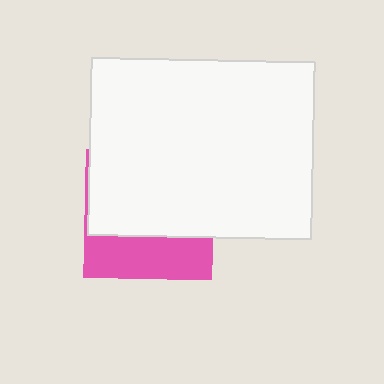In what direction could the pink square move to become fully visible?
The pink square could move down. That would shift it out from behind the white rectangle entirely.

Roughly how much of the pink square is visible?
A small part of it is visible (roughly 34%).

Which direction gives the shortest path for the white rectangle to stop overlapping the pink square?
Moving up gives the shortest separation.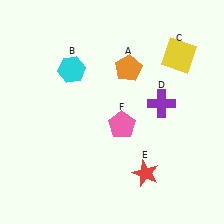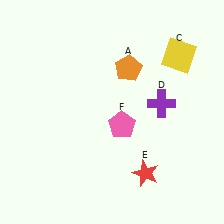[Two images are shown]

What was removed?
The cyan hexagon (B) was removed in Image 2.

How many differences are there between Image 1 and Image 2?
There is 1 difference between the two images.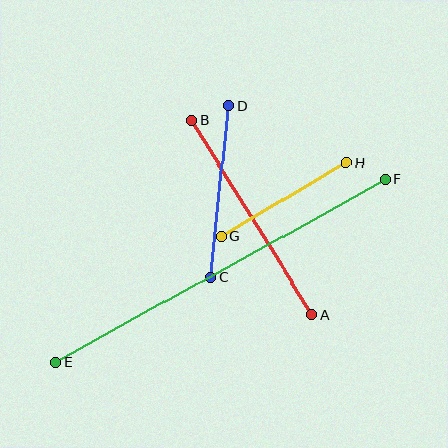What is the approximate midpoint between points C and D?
The midpoint is at approximately (219, 191) pixels.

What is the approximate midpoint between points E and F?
The midpoint is at approximately (221, 271) pixels.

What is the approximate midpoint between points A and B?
The midpoint is at approximately (252, 217) pixels.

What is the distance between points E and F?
The distance is approximately 377 pixels.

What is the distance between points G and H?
The distance is approximately 145 pixels.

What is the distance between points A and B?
The distance is approximately 229 pixels.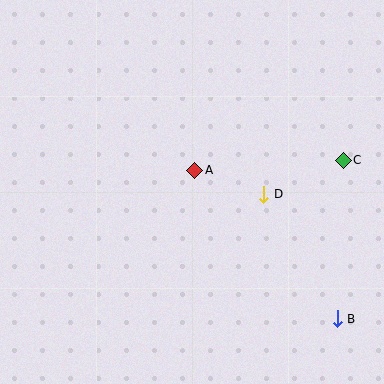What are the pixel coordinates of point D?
Point D is at (264, 194).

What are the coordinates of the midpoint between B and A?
The midpoint between B and A is at (266, 245).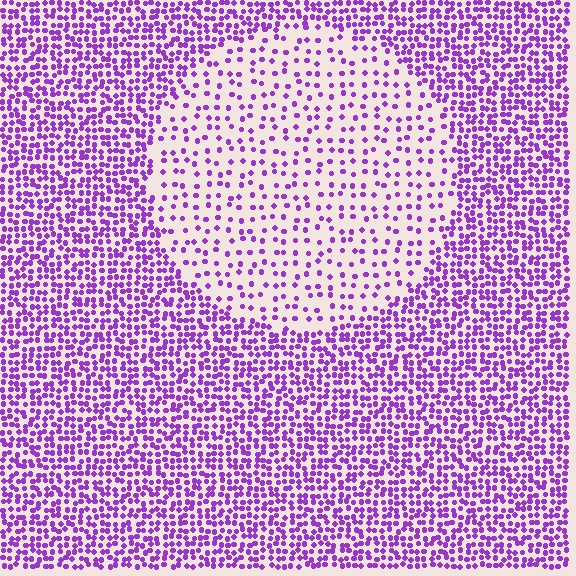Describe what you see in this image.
The image contains small purple elements arranged at two different densities. A circle-shaped region is visible where the elements are less densely packed than the surrounding area.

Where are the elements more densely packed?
The elements are more densely packed outside the circle boundary.